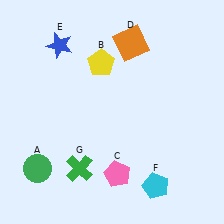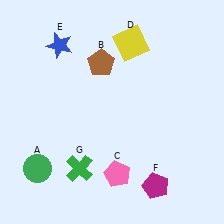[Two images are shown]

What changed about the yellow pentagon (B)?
In Image 1, B is yellow. In Image 2, it changed to brown.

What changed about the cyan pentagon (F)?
In Image 1, F is cyan. In Image 2, it changed to magenta.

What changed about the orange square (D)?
In Image 1, D is orange. In Image 2, it changed to yellow.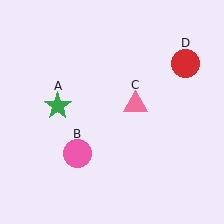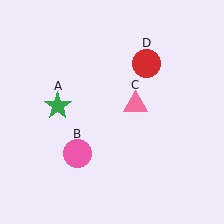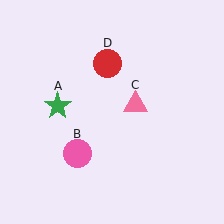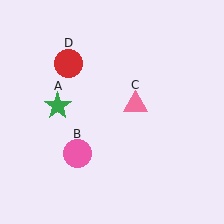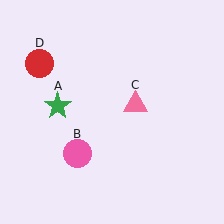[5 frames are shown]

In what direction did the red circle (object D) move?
The red circle (object D) moved left.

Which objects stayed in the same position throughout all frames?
Green star (object A) and pink circle (object B) and pink triangle (object C) remained stationary.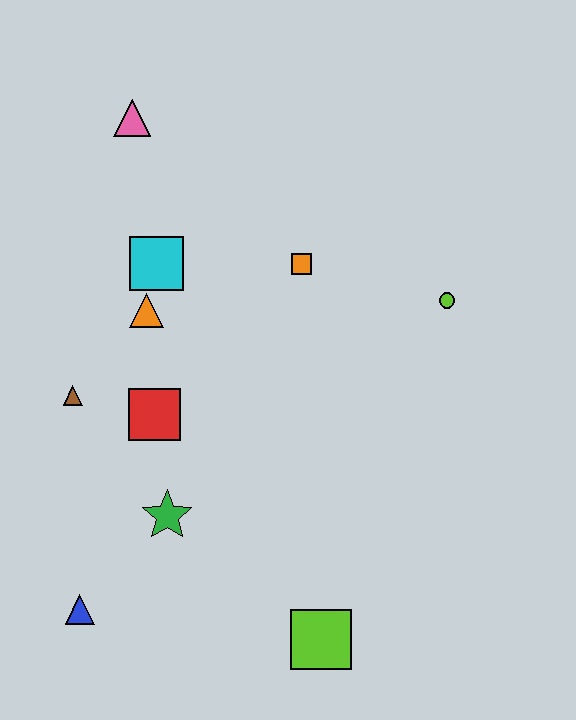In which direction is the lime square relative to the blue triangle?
The lime square is to the right of the blue triangle.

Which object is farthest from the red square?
The lime circle is farthest from the red square.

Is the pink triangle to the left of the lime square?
Yes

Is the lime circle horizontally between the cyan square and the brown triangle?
No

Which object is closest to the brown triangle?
The red square is closest to the brown triangle.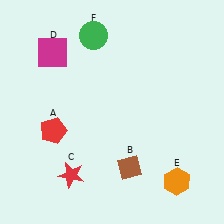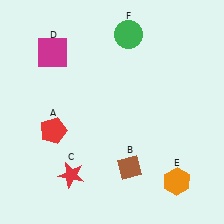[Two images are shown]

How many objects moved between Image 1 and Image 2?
1 object moved between the two images.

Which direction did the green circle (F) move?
The green circle (F) moved right.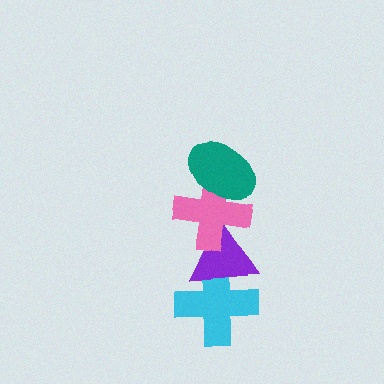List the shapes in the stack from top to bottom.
From top to bottom: the teal ellipse, the pink cross, the purple triangle, the cyan cross.